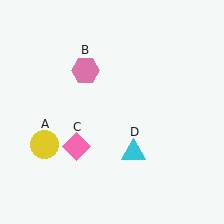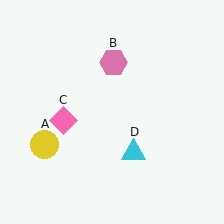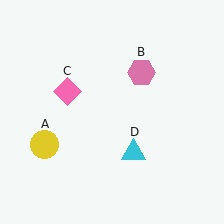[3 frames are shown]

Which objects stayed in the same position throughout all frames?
Yellow circle (object A) and cyan triangle (object D) remained stationary.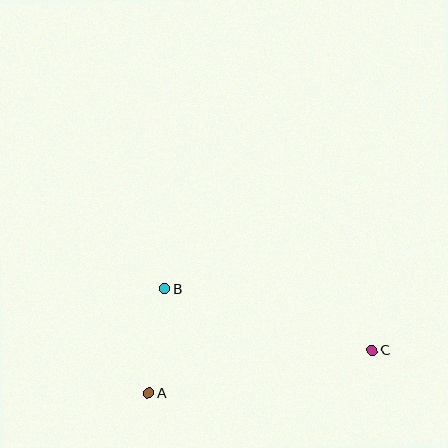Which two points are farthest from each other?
Points A and C are farthest from each other.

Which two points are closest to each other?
Points A and B are closest to each other.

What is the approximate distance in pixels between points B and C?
The distance between B and C is approximately 216 pixels.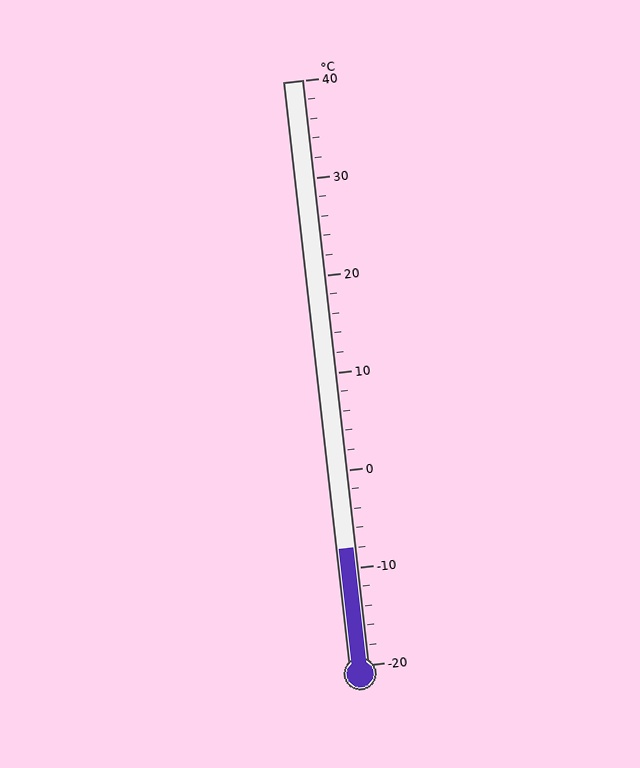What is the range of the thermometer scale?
The thermometer scale ranges from -20°C to 40°C.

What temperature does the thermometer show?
The thermometer shows approximately -8°C.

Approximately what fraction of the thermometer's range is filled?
The thermometer is filled to approximately 20% of its range.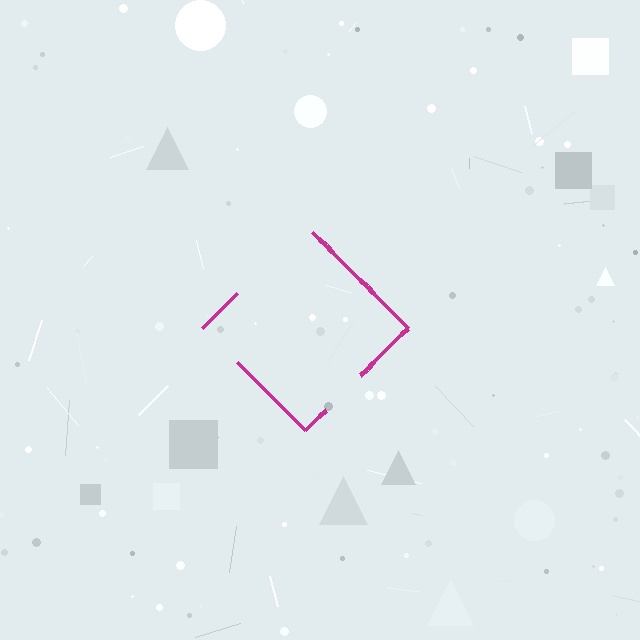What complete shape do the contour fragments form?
The contour fragments form a diamond.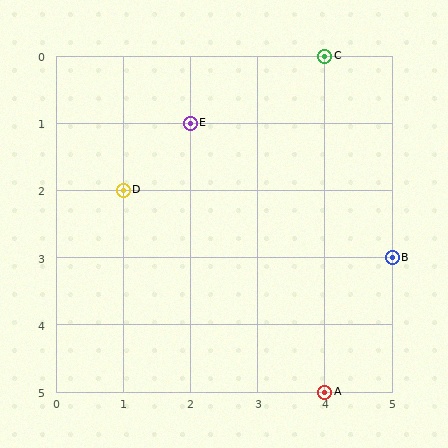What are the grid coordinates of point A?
Point A is at grid coordinates (4, 5).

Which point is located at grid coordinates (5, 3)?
Point B is at (5, 3).